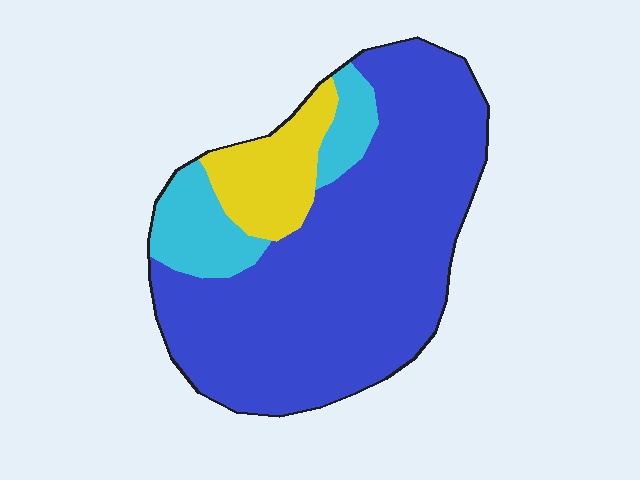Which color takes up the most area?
Blue, at roughly 75%.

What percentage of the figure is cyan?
Cyan covers 15% of the figure.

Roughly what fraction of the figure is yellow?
Yellow covers 13% of the figure.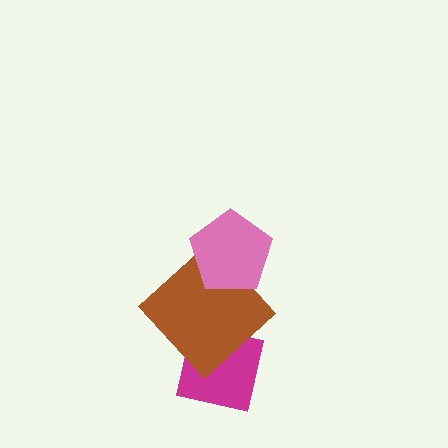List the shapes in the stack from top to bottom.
From top to bottom: the pink pentagon, the brown diamond, the magenta square.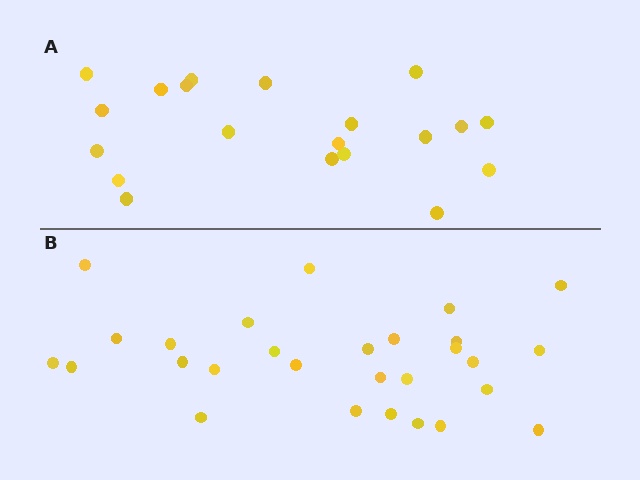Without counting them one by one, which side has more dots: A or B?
Region B (the bottom region) has more dots.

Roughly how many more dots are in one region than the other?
Region B has roughly 8 or so more dots than region A.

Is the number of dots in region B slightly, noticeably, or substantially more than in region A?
Region B has noticeably more, but not dramatically so. The ratio is roughly 1.4 to 1.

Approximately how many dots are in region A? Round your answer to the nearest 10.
About 20 dots.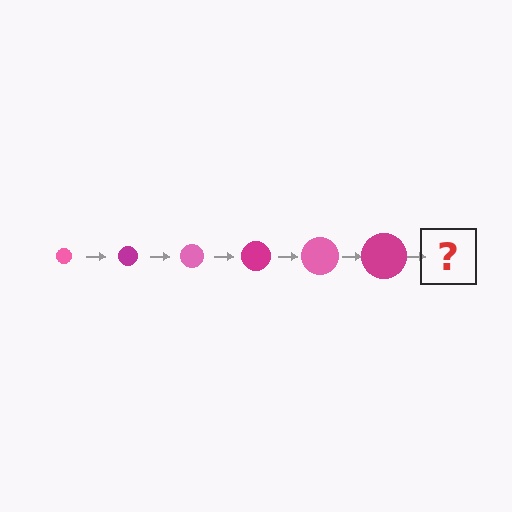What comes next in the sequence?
The next element should be a pink circle, larger than the previous one.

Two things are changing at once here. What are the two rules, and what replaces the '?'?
The two rules are that the circle grows larger each step and the color cycles through pink and magenta. The '?' should be a pink circle, larger than the previous one.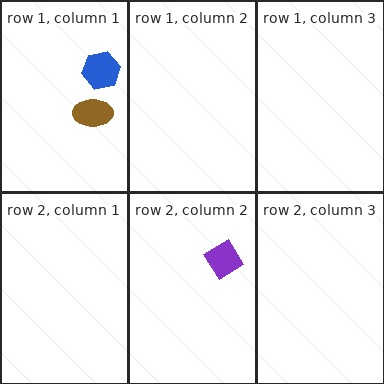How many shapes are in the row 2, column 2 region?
1.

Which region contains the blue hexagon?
The row 1, column 1 region.